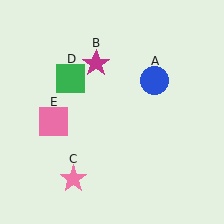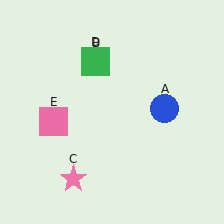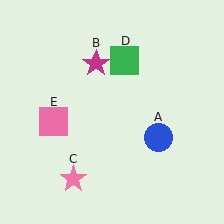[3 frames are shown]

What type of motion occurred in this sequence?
The blue circle (object A), green square (object D) rotated clockwise around the center of the scene.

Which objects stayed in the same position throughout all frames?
Magenta star (object B) and pink star (object C) and pink square (object E) remained stationary.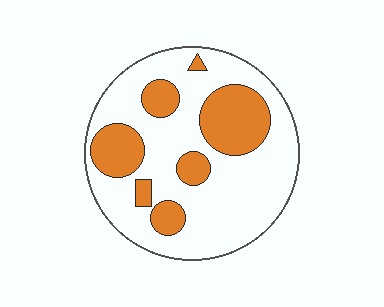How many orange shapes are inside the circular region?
7.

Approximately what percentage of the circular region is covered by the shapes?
Approximately 30%.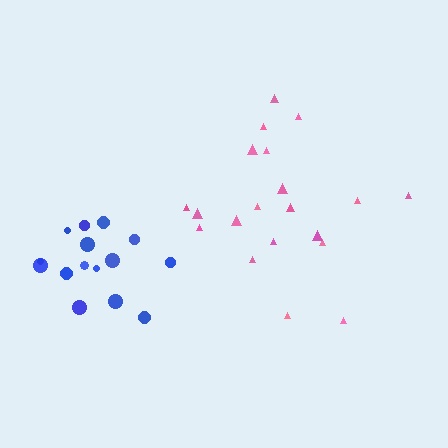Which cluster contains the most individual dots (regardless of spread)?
Pink (20).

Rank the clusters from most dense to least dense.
blue, pink.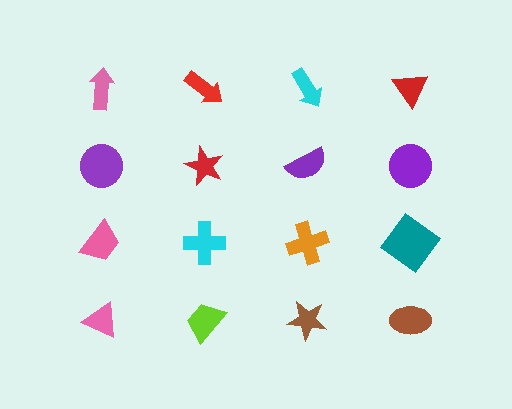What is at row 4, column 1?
A pink triangle.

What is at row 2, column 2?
A red star.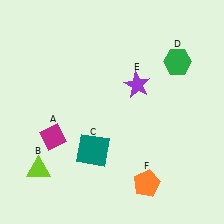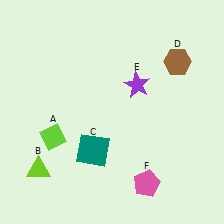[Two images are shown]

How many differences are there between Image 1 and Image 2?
There are 3 differences between the two images.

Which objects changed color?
A changed from magenta to lime. D changed from green to brown. F changed from orange to pink.